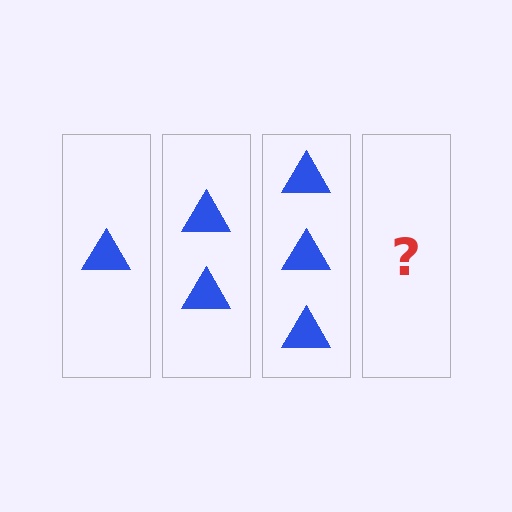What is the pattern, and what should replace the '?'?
The pattern is that each step adds one more triangle. The '?' should be 4 triangles.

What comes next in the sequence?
The next element should be 4 triangles.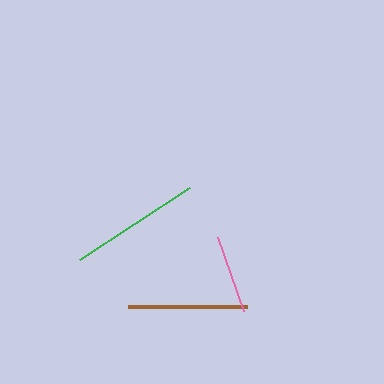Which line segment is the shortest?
The pink line is the shortest at approximately 79 pixels.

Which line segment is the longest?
The green line is the longest at approximately 131 pixels.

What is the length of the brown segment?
The brown segment is approximately 120 pixels long.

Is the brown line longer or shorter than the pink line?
The brown line is longer than the pink line.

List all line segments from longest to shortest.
From longest to shortest: green, brown, pink.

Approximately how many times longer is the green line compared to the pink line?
The green line is approximately 1.7 times the length of the pink line.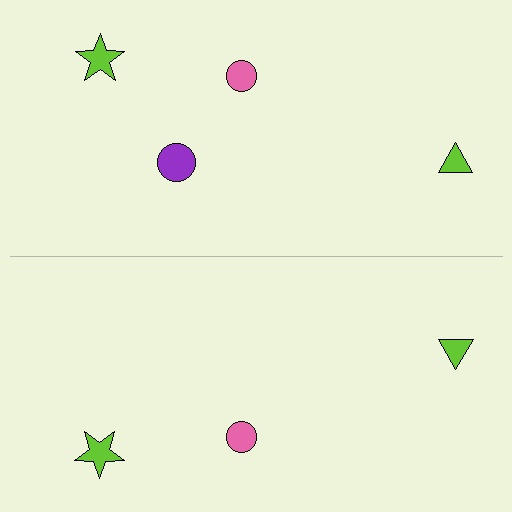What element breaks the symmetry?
A purple circle is missing from the bottom side.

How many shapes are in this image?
There are 7 shapes in this image.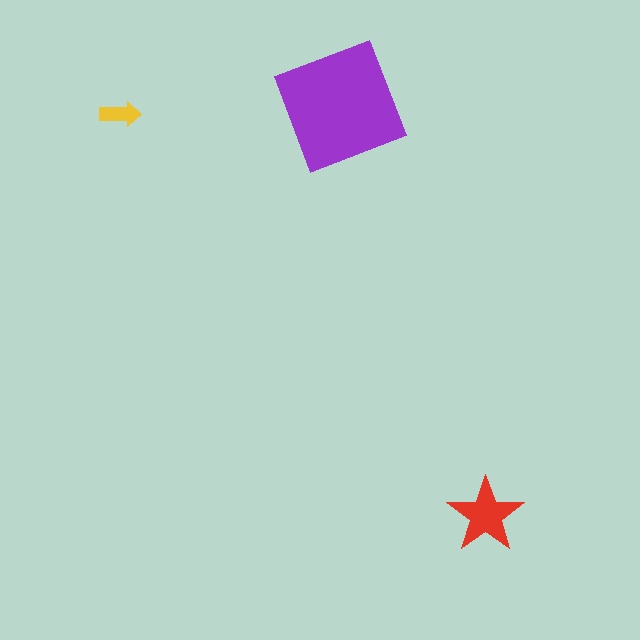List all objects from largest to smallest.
The purple square, the red star, the yellow arrow.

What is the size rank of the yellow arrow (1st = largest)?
3rd.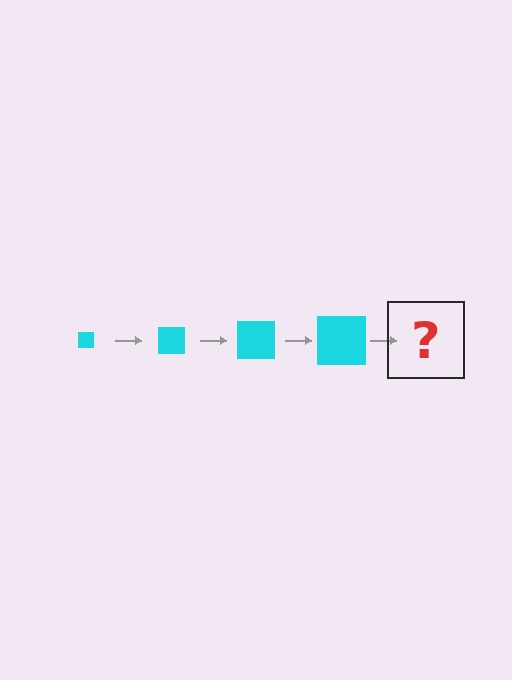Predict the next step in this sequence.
The next step is a cyan square, larger than the previous one.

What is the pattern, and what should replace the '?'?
The pattern is that the square gets progressively larger each step. The '?' should be a cyan square, larger than the previous one.